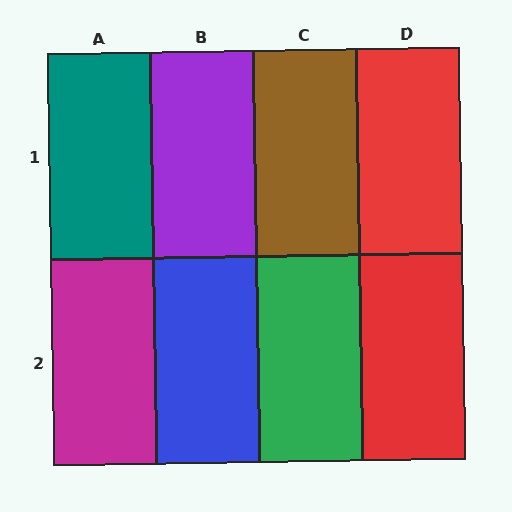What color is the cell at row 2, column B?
Blue.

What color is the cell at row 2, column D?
Red.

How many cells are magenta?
1 cell is magenta.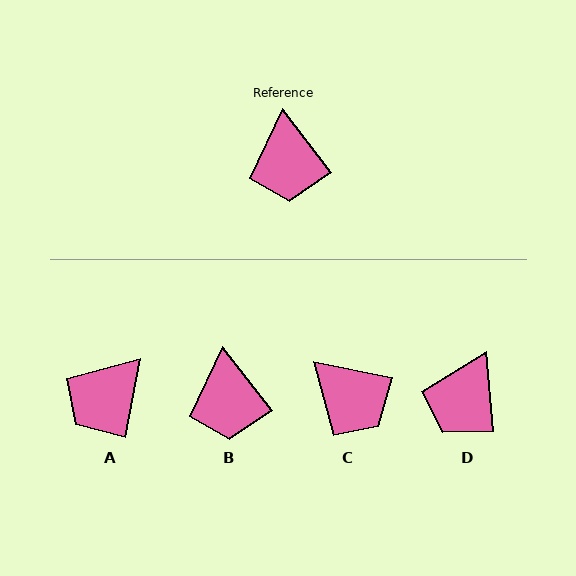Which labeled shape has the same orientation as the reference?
B.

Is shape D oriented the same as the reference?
No, it is off by about 33 degrees.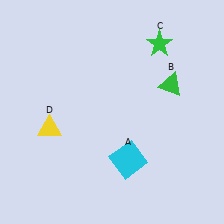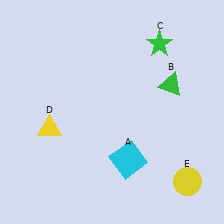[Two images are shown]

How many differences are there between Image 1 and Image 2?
There is 1 difference between the two images.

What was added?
A yellow circle (E) was added in Image 2.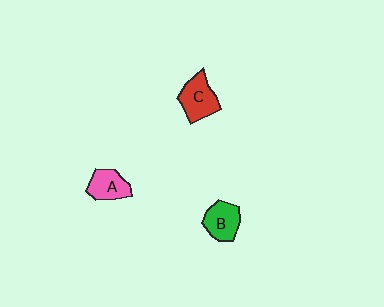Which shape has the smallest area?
Shape A (pink).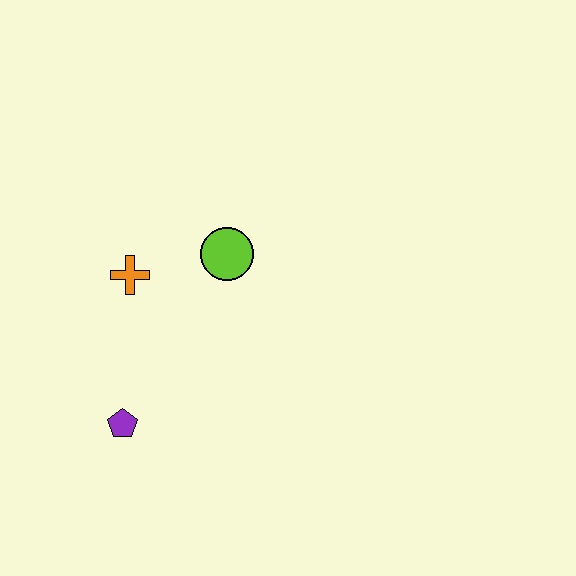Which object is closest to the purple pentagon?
The orange cross is closest to the purple pentagon.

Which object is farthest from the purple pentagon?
The lime circle is farthest from the purple pentagon.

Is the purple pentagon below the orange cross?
Yes